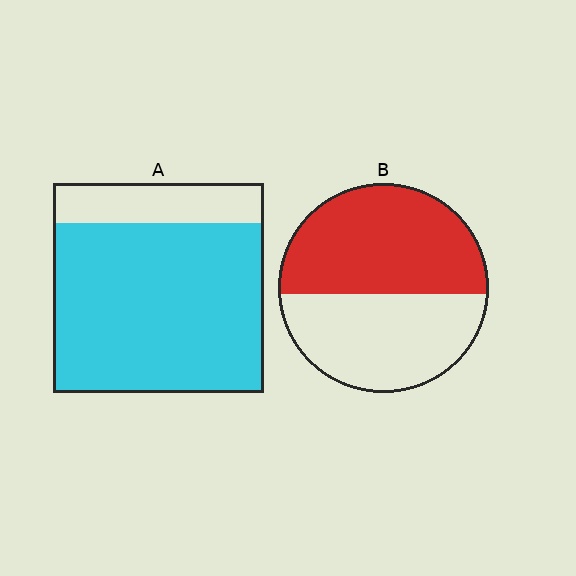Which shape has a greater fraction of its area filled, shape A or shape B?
Shape A.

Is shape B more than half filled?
Roughly half.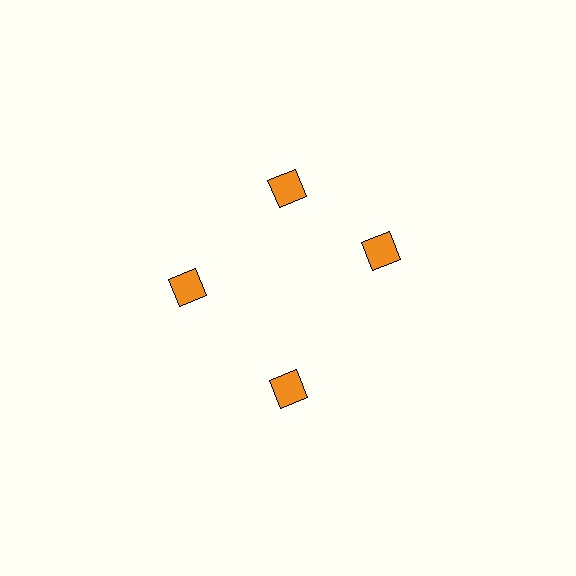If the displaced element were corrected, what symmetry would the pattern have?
It would have 4-fold rotational symmetry — the pattern would map onto itself every 90 degrees.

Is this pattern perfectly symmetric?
No. The 4 orange squares are arranged in a ring, but one element near the 3 o'clock position is rotated out of alignment along the ring, breaking the 4-fold rotational symmetry.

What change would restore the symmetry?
The symmetry would be restored by rotating it back into even spacing with its neighbors so that all 4 squares sit at equal angles and equal distance from the center.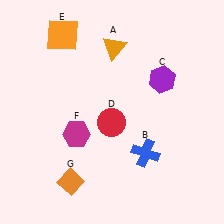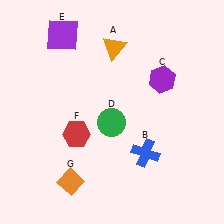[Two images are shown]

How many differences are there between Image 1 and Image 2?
There are 3 differences between the two images.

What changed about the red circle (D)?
In Image 1, D is red. In Image 2, it changed to green.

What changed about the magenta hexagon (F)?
In Image 1, F is magenta. In Image 2, it changed to red.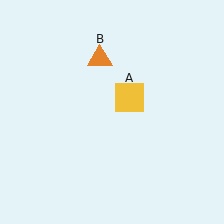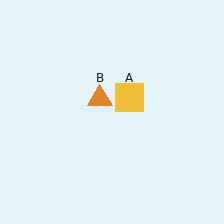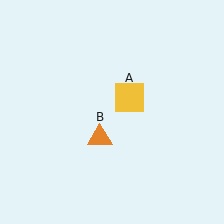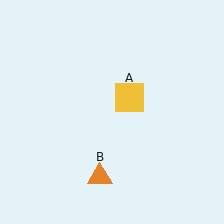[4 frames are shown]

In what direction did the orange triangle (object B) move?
The orange triangle (object B) moved down.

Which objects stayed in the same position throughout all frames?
Yellow square (object A) remained stationary.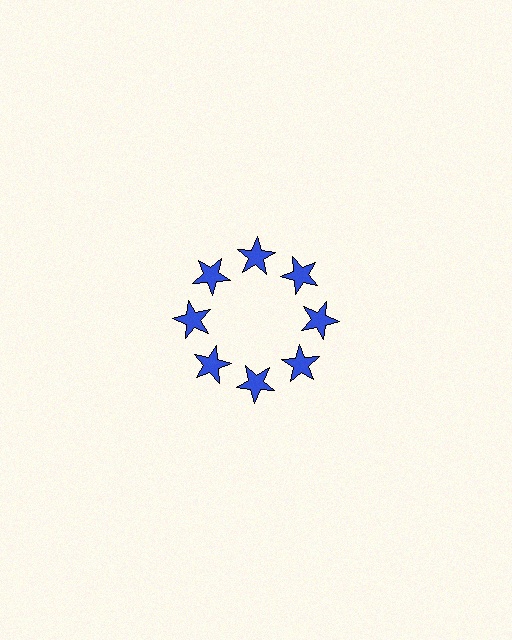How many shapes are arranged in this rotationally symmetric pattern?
There are 8 shapes, arranged in 8 groups of 1.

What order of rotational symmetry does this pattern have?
This pattern has 8-fold rotational symmetry.